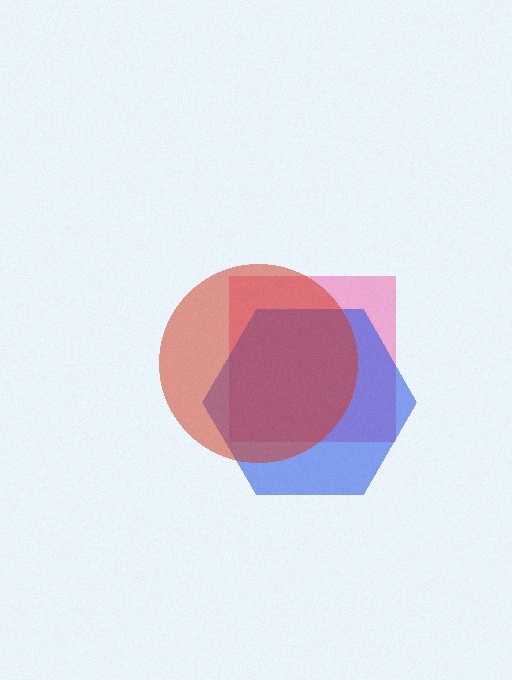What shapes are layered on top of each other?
The layered shapes are: a pink square, a blue hexagon, a red circle.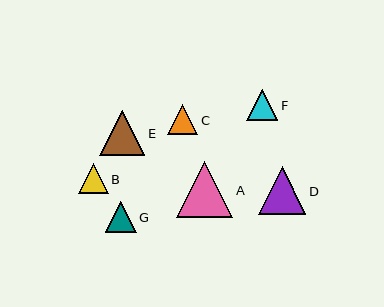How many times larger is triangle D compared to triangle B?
Triangle D is approximately 1.6 times the size of triangle B.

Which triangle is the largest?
Triangle A is the largest with a size of approximately 56 pixels.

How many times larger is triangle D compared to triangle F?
Triangle D is approximately 1.5 times the size of triangle F.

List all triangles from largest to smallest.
From largest to smallest: A, D, E, F, G, C, B.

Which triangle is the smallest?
Triangle B is the smallest with a size of approximately 30 pixels.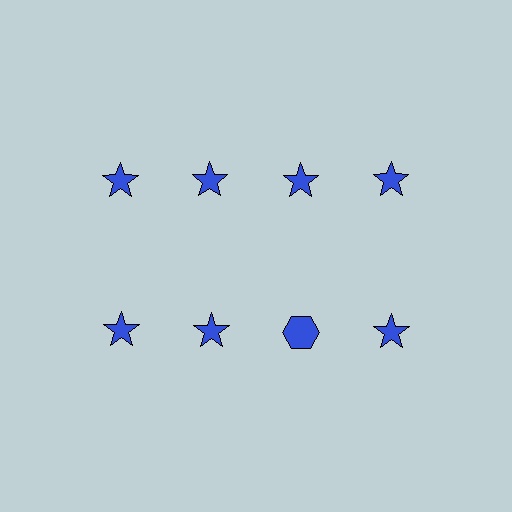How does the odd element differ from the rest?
It has a different shape: hexagon instead of star.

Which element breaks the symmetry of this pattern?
The blue hexagon in the second row, center column breaks the symmetry. All other shapes are blue stars.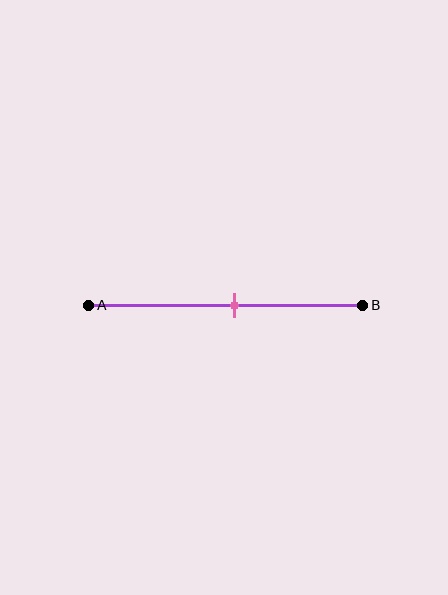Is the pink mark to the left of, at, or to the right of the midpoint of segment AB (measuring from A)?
The pink mark is to the right of the midpoint of segment AB.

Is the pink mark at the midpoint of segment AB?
No, the mark is at about 55% from A, not at the 50% midpoint.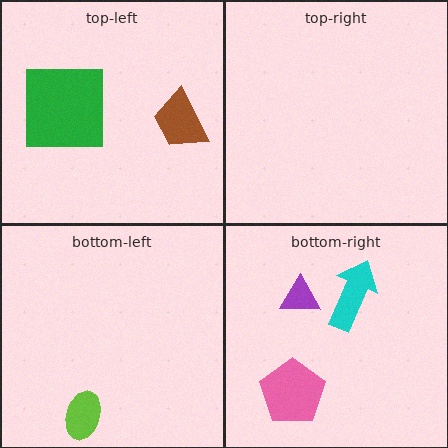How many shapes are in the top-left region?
2.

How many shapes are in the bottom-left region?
1.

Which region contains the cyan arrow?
The bottom-right region.